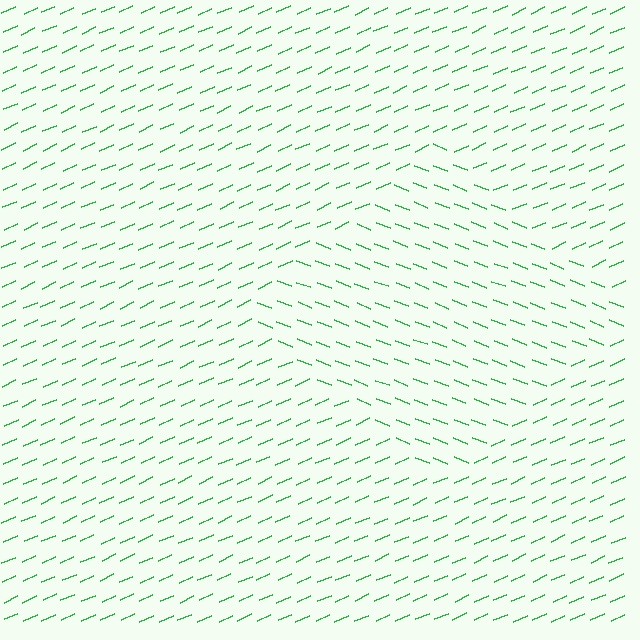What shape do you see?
I see a diamond.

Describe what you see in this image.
The image is filled with small green line segments. A diamond region in the image has lines oriented differently from the surrounding lines, creating a visible texture boundary.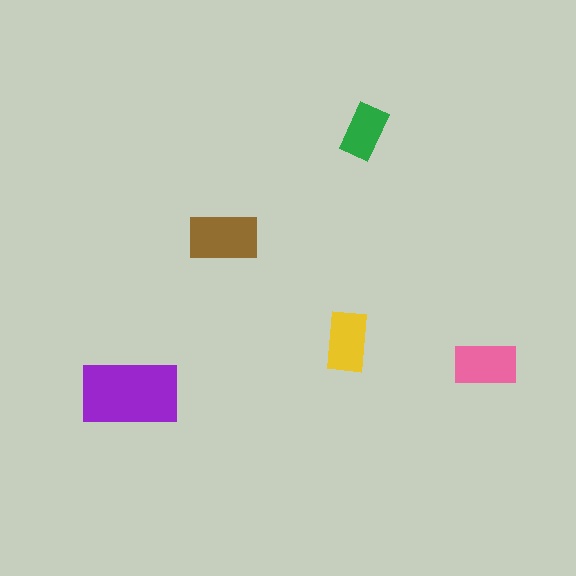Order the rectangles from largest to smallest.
the purple one, the brown one, the pink one, the yellow one, the green one.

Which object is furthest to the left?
The purple rectangle is leftmost.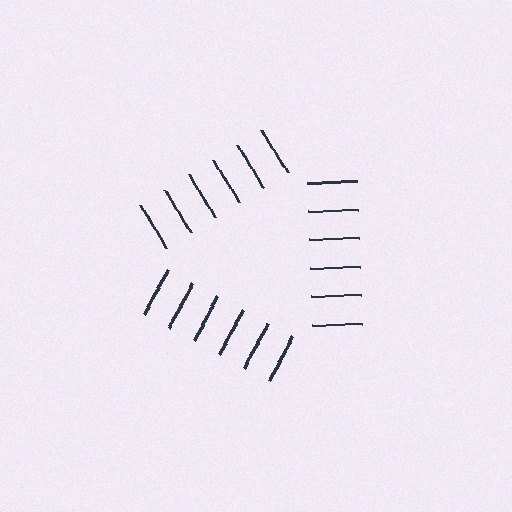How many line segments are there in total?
18 — 6 along each of the 3 edges.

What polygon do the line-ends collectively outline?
An illusory triangle — the line segments terminate on its edges but no continuous stroke is drawn.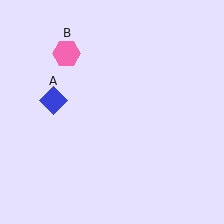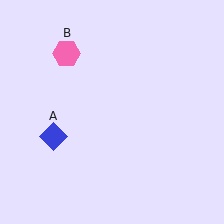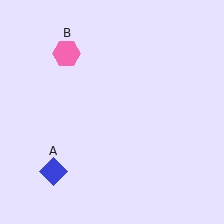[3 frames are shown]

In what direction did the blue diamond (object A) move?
The blue diamond (object A) moved down.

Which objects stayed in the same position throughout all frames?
Pink hexagon (object B) remained stationary.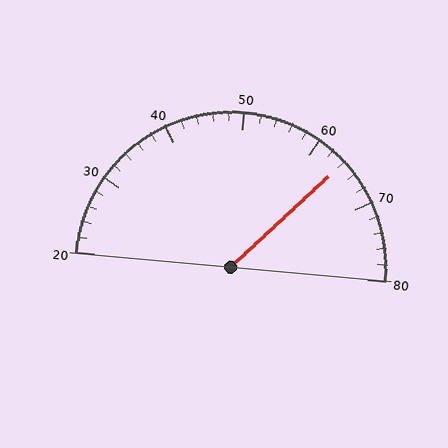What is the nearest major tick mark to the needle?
The nearest major tick mark is 60.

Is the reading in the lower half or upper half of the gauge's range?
The reading is in the upper half of the range (20 to 80).